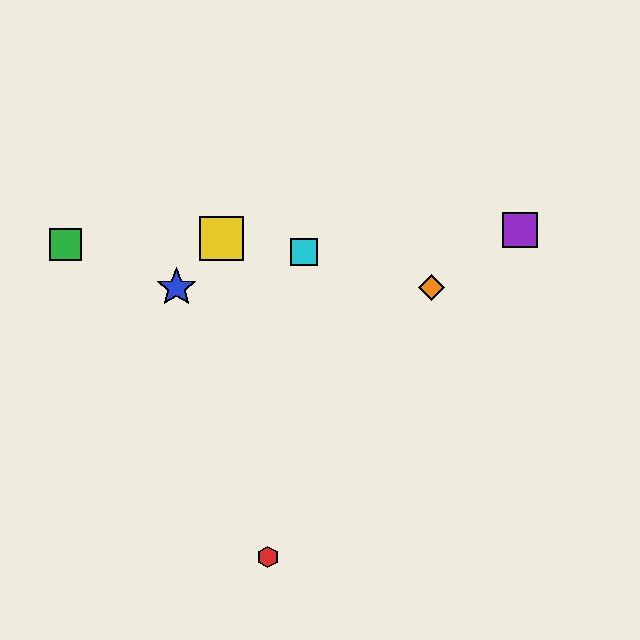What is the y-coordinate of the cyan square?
The cyan square is at y≈252.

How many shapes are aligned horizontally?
2 shapes (the blue star, the orange diamond) are aligned horizontally.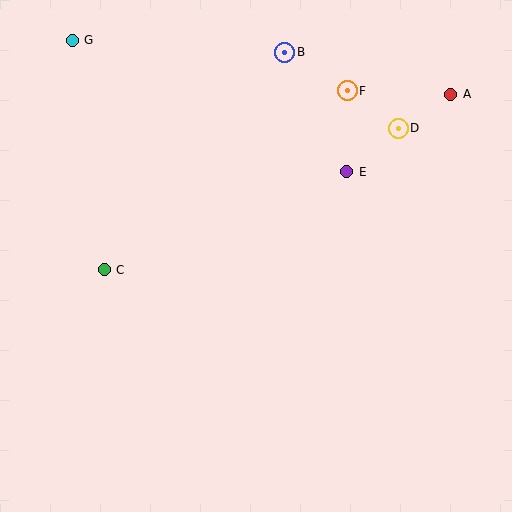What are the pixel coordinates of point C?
Point C is at (104, 270).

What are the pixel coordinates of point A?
Point A is at (451, 94).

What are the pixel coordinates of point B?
Point B is at (285, 52).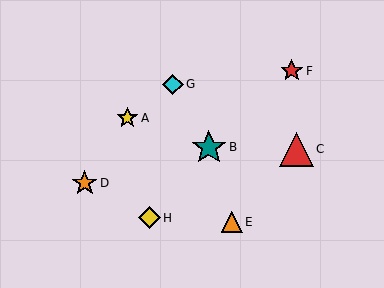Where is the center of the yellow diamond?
The center of the yellow diamond is at (149, 218).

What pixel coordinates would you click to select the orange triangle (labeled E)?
Click at (232, 222) to select the orange triangle E.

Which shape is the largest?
The teal star (labeled B) is the largest.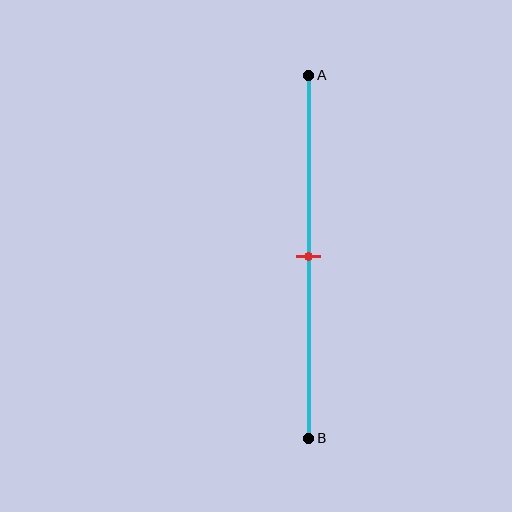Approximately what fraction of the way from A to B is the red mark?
The red mark is approximately 50% of the way from A to B.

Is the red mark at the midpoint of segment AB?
Yes, the mark is approximately at the midpoint.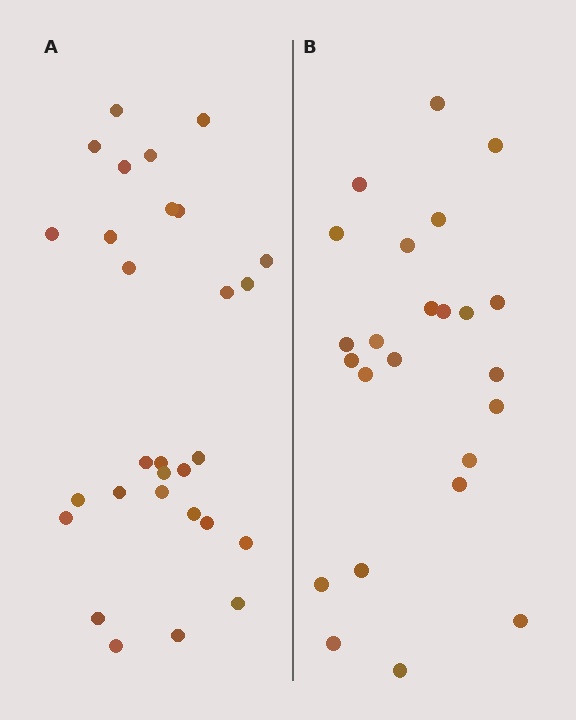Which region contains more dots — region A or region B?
Region A (the left region) has more dots.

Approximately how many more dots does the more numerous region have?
Region A has about 5 more dots than region B.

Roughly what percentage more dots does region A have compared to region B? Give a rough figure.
About 20% more.